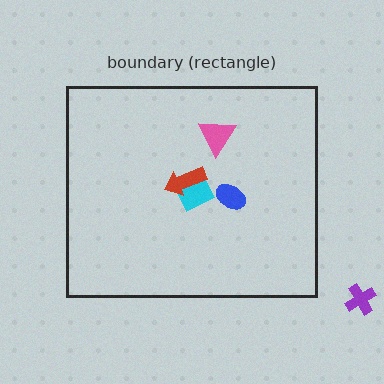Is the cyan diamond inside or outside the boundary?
Inside.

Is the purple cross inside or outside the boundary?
Outside.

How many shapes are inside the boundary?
4 inside, 1 outside.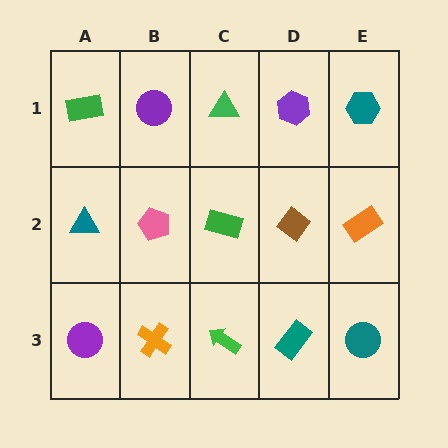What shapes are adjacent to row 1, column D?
A brown diamond (row 2, column D), a green triangle (row 1, column C), a teal hexagon (row 1, column E).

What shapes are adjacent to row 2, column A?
A green rectangle (row 1, column A), a purple circle (row 3, column A), a pink pentagon (row 2, column B).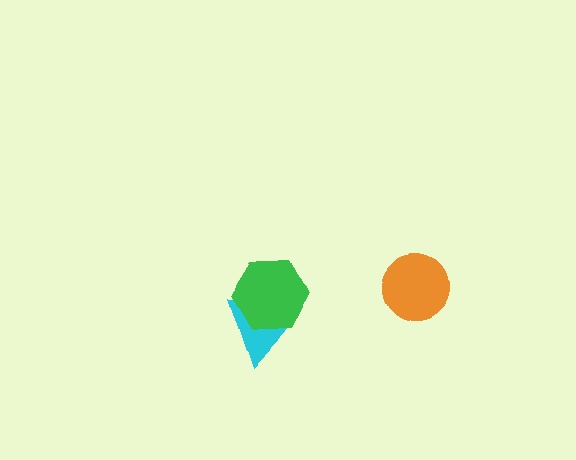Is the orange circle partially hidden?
No, no other shape covers it.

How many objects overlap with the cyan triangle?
1 object overlaps with the cyan triangle.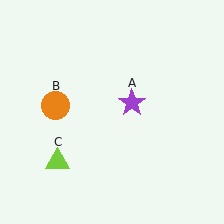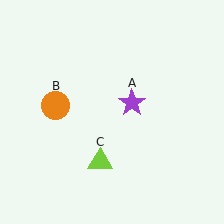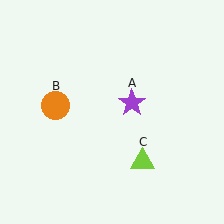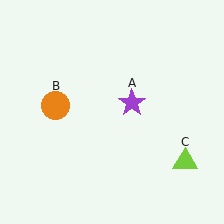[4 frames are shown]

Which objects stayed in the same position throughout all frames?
Purple star (object A) and orange circle (object B) remained stationary.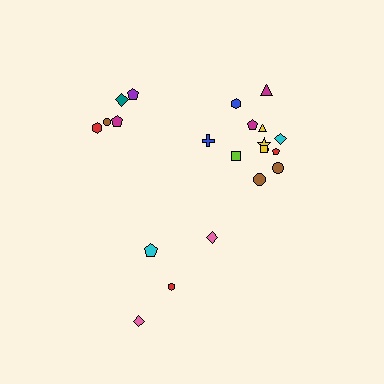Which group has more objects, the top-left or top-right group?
The top-right group.